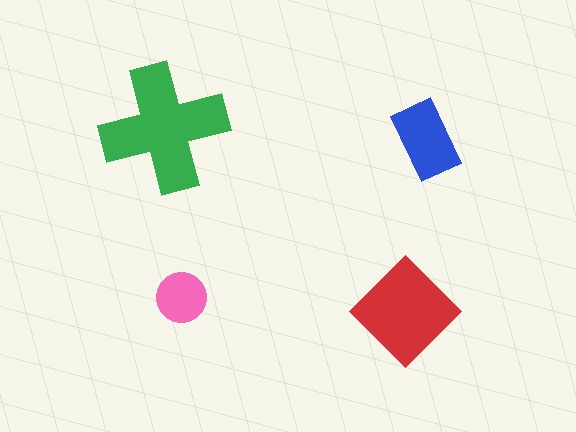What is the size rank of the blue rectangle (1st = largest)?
3rd.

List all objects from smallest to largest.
The pink circle, the blue rectangle, the red diamond, the green cross.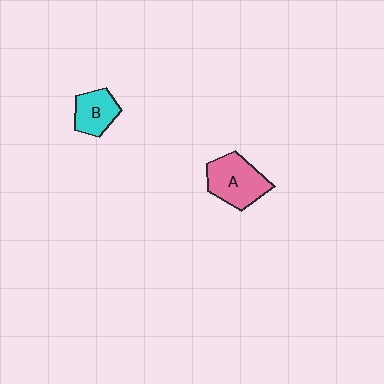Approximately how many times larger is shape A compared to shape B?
Approximately 1.5 times.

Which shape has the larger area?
Shape A (pink).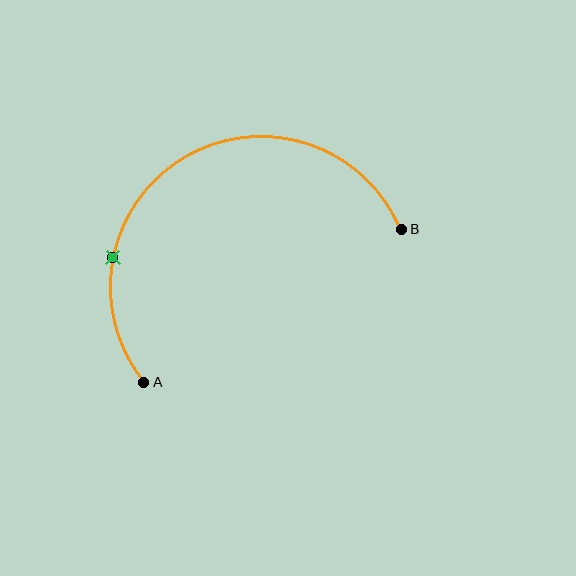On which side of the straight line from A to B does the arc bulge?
The arc bulges above the straight line connecting A and B.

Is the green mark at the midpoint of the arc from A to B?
No. The green mark lies on the arc but is closer to endpoint A. The arc midpoint would be at the point on the curve equidistant along the arc from both A and B.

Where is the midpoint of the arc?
The arc midpoint is the point on the curve farthest from the straight line joining A and B. It sits above that line.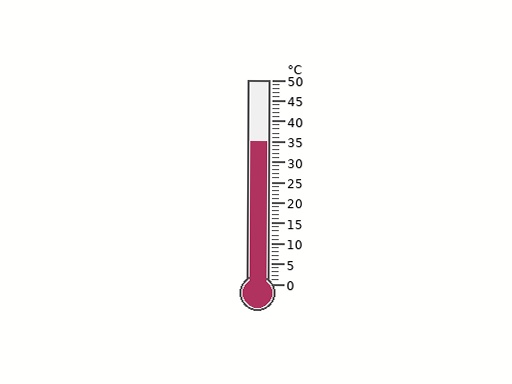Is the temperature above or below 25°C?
The temperature is above 25°C.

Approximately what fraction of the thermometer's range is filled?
The thermometer is filled to approximately 70% of its range.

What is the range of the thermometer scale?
The thermometer scale ranges from 0°C to 50°C.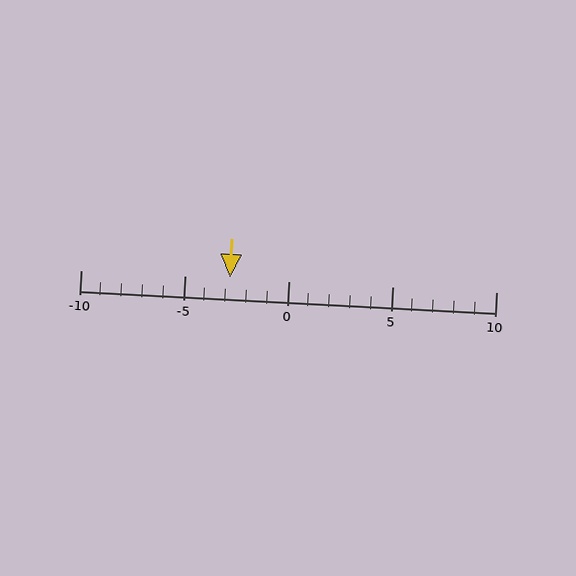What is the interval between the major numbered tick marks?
The major tick marks are spaced 5 units apart.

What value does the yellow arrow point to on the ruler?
The yellow arrow points to approximately -3.